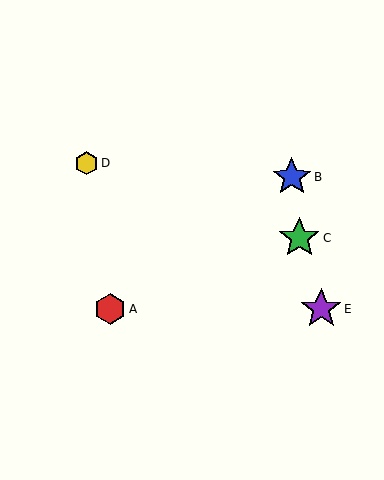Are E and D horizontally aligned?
No, E is at y≈309 and D is at y≈163.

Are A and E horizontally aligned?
Yes, both are at y≈309.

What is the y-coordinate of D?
Object D is at y≈163.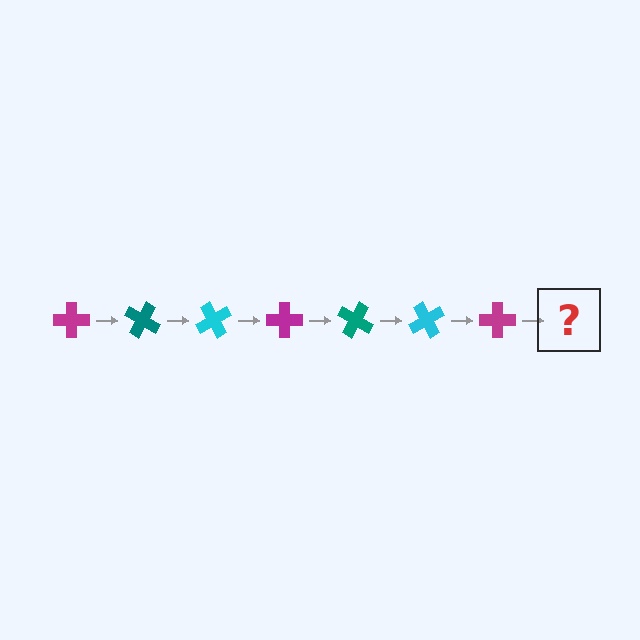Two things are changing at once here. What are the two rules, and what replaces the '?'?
The two rules are that it rotates 30 degrees each step and the color cycles through magenta, teal, and cyan. The '?' should be a teal cross, rotated 210 degrees from the start.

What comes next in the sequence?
The next element should be a teal cross, rotated 210 degrees from the start.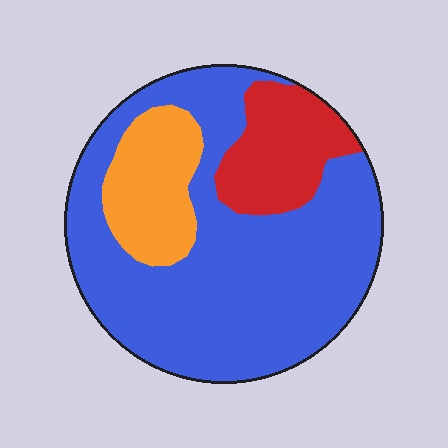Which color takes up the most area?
Blue, at roughly 70%.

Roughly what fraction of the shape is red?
Red covers roughly 15% of the shape.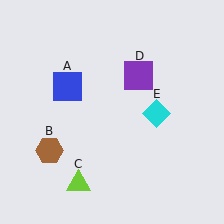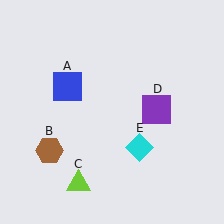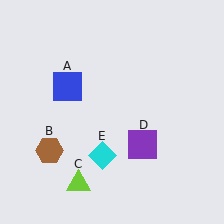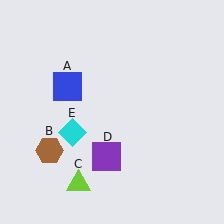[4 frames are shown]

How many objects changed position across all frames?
2 objects changed position: purple square (object D), cyan diamond (object E).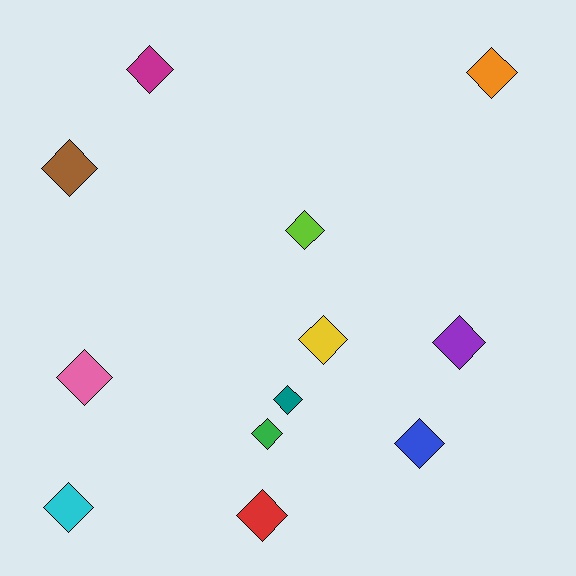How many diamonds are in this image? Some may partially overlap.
There are 12 diamonds.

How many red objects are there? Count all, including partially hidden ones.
There is 1 red object.